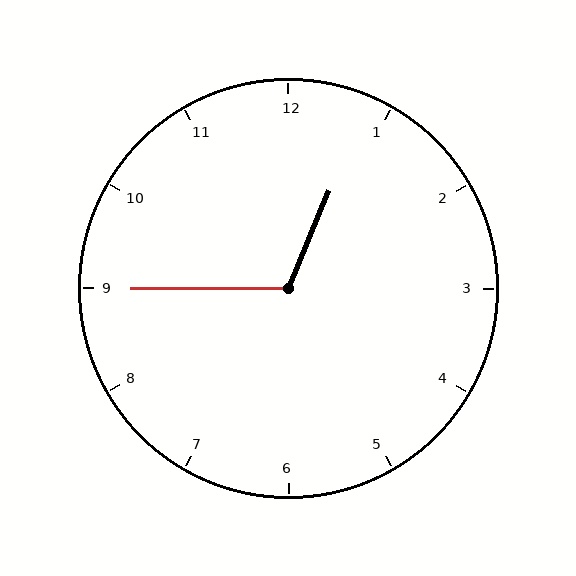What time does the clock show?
12:45.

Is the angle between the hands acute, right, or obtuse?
It is obtuse.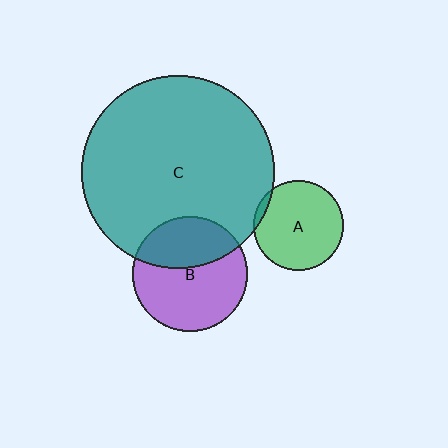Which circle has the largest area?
Circle C (teal).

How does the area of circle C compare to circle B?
Approximately 2.8 times.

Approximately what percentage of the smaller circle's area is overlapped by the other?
Approximately 40%.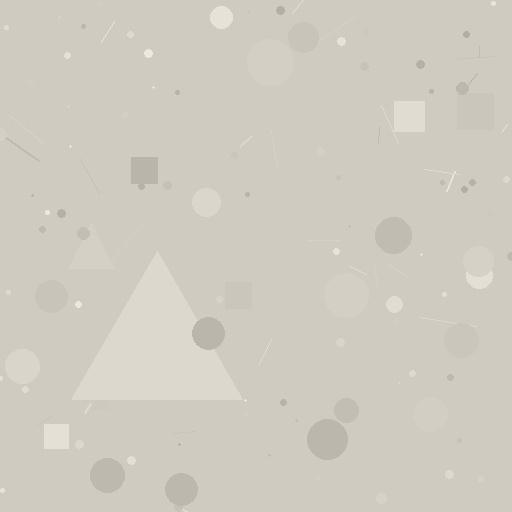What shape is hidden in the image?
A triangle is hidden in the image.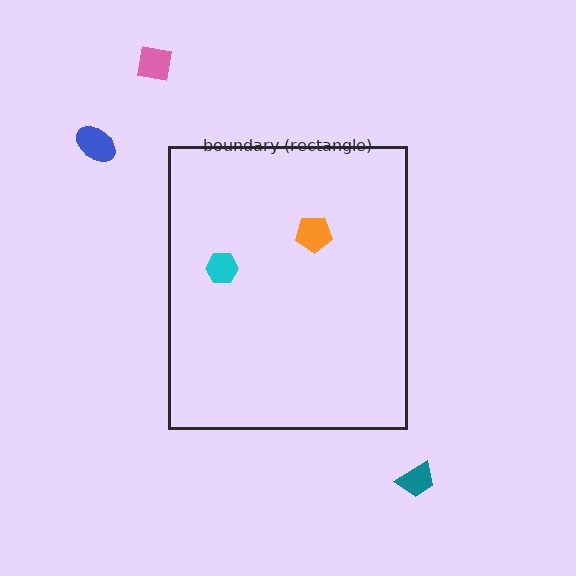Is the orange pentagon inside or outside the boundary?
Inside.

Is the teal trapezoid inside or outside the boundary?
Outside.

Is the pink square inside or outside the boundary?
Outside.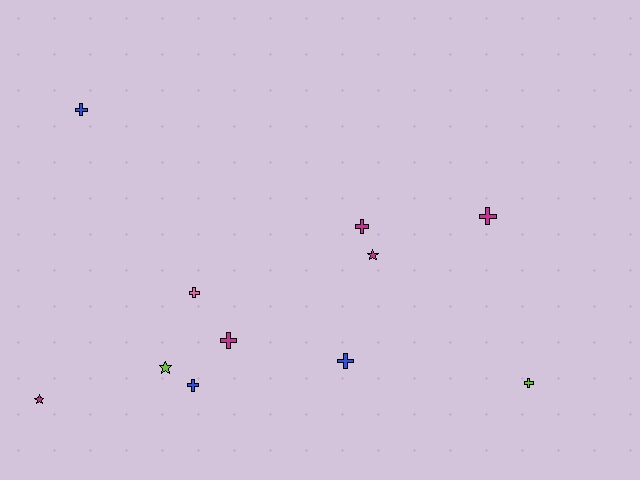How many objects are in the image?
There are 11 objects.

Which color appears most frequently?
Magenta, with 5 objects.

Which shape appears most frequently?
Cross, with 8 objects.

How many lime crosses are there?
There is 1 lime cross.